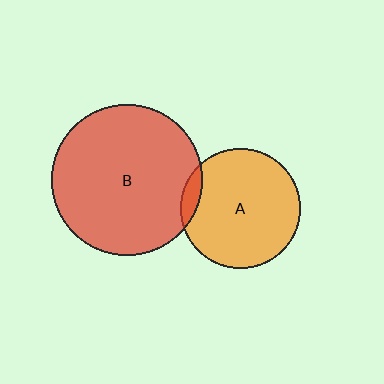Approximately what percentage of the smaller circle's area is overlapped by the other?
Approximately 5%.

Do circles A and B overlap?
Yes.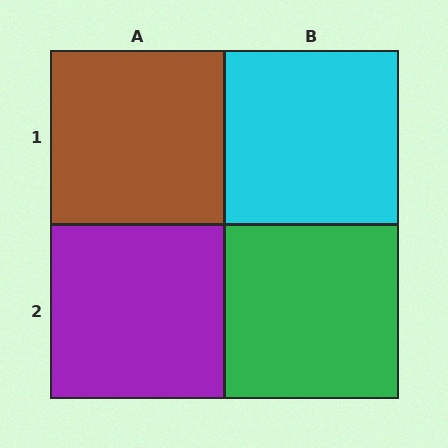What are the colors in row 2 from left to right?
Purple, green.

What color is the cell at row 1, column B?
Cyan.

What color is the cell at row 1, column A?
Brown.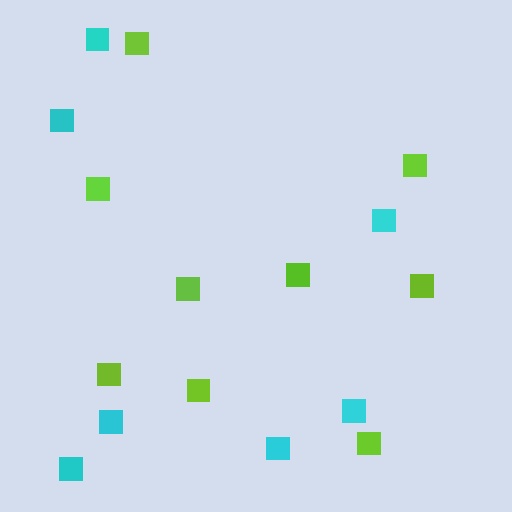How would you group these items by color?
There are 2 groups: one group of lime squares (9) and one group of cyan squares (7).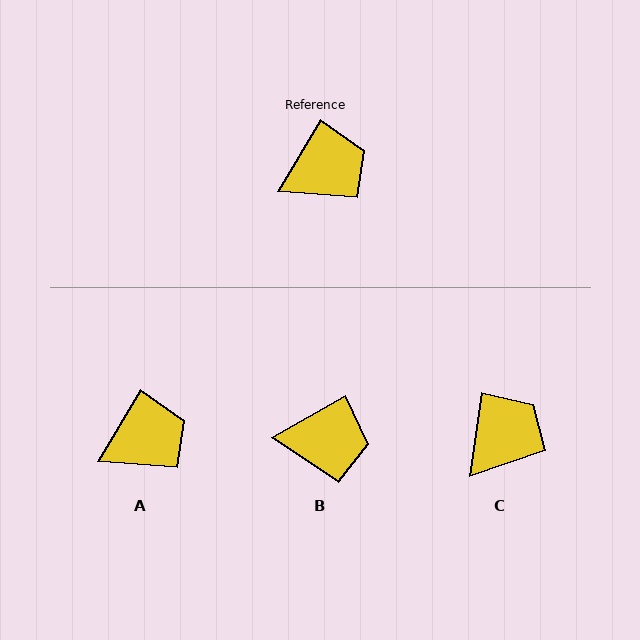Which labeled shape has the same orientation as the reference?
A.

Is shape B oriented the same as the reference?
No, it is off by about 30 degrees.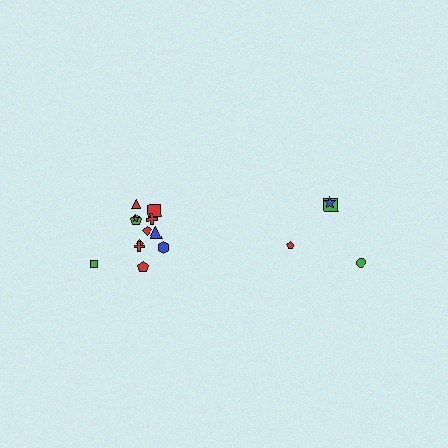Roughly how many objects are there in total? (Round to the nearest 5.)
Roughly 15 objects in total.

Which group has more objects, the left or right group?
The left group.